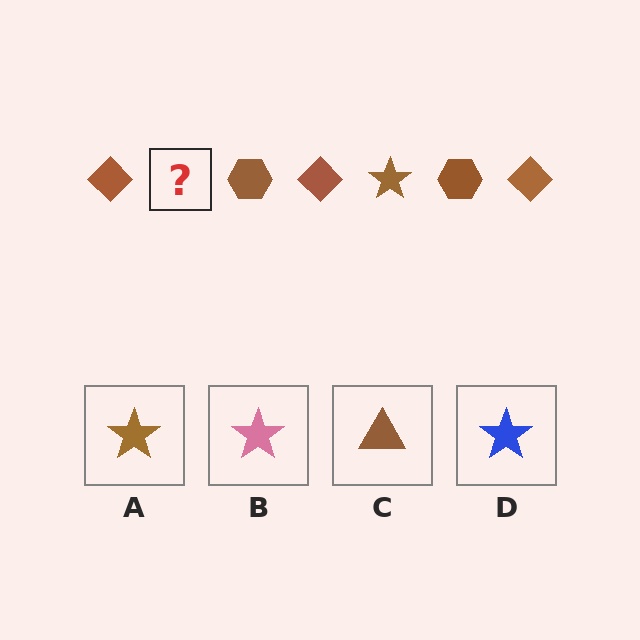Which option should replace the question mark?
Option A.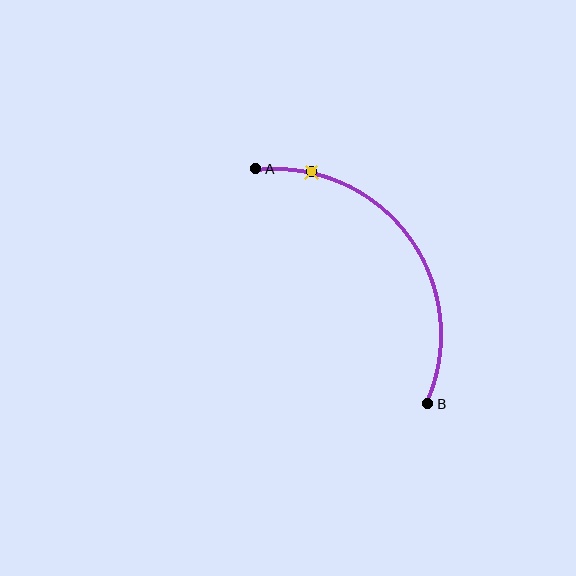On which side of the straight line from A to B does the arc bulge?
The arc bulges above and to the right of the straight line connecting A and B.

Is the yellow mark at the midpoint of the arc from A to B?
No. The yellow mark lies on the arc but is closer to endpoint A. The arc midpoint would be at the point on the curve equidistant along the arc from both A and B.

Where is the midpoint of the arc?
The arc midpoint is the point on the curve farthest from the straight line joining A and B. It sits above and to the right of that line.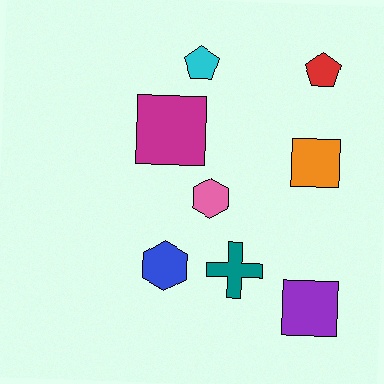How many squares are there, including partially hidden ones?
There are 3 squares.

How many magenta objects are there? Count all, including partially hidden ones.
There is 1 magenta object.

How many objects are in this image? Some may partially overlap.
There are 8 objects.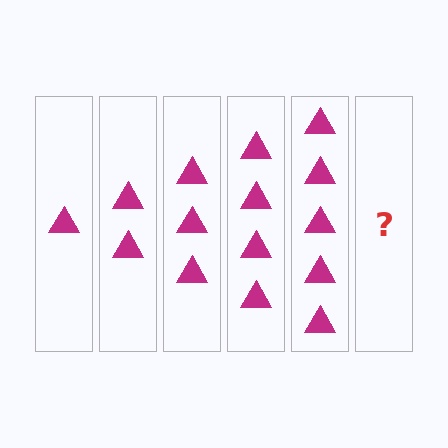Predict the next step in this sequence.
The next step is 6 triangles.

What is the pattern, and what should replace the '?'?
The pattern is that each step adds one more triangle. The '?' should be 6 triangles.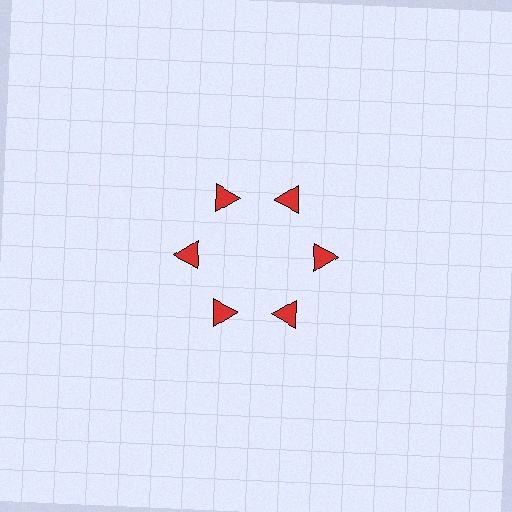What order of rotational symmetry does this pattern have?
This pattern has 6-fold rotational symmetry.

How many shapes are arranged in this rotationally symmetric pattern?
There are 6 shapes, arranged in 6 groups of 1.